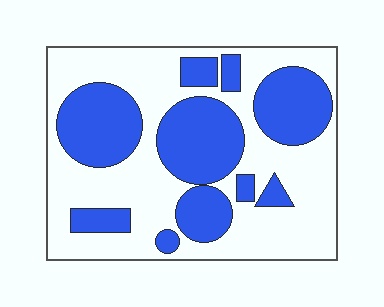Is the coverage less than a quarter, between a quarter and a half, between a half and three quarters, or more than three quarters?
Between a quarter and a half.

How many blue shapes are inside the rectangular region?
10.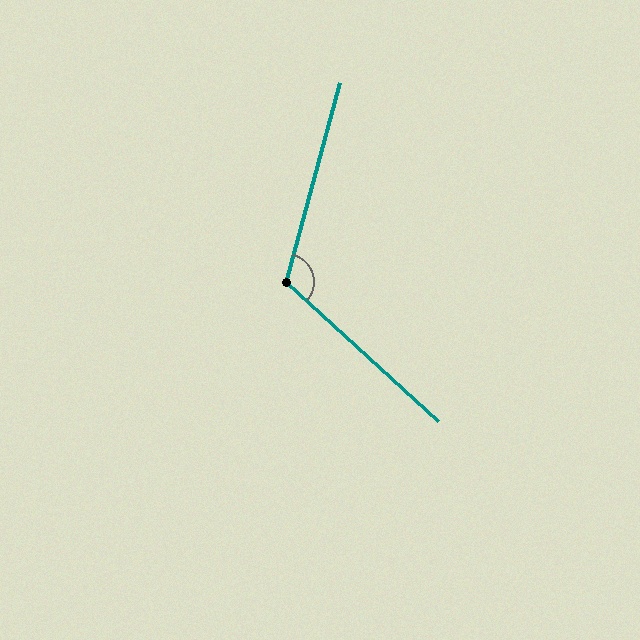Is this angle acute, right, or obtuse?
It is obtuse.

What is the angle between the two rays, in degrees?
Approximately 117 degrees.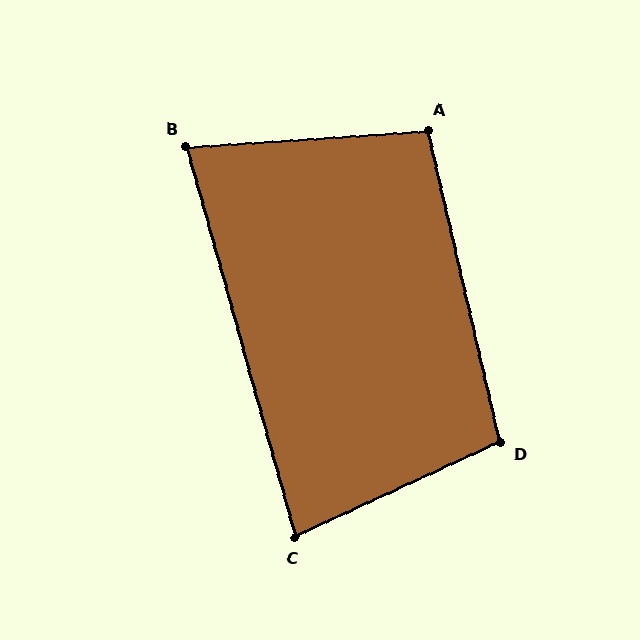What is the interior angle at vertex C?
Approximately 81 degrees (acute).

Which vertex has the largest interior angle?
D, at approximately 102 degrees.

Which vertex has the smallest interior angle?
B, at approximately 78 degrees.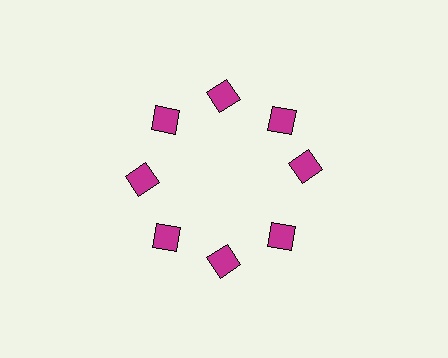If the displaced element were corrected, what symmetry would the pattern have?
It would have 8-fold rotational symmetry — the pattern would map onto itself every 45 degrees.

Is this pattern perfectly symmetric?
No. The 8 magenta squares are arranged in a ring, but one element near the 3 o'clock position is rotated out of alignment along the ring, breaking the 8-fold rotational symmetry.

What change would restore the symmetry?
The symmetry would be restored by rotating it back into even spacing with its neighbors so that all 8 squares sit at equal angles and equal distance from the center.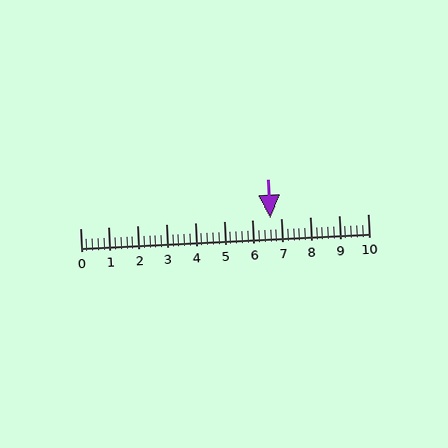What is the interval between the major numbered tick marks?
The major tick marks are spaced 1 units apart.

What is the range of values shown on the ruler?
The ruler shows values from 0 to 10.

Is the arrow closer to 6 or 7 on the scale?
The arrow is closer to 7.